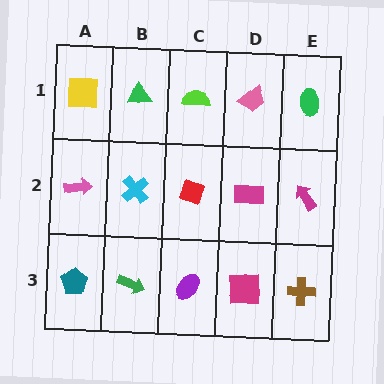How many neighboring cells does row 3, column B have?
3.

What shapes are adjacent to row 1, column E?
A magenta arrow (row 2, column E), a pink trapezoid (row 1, column D).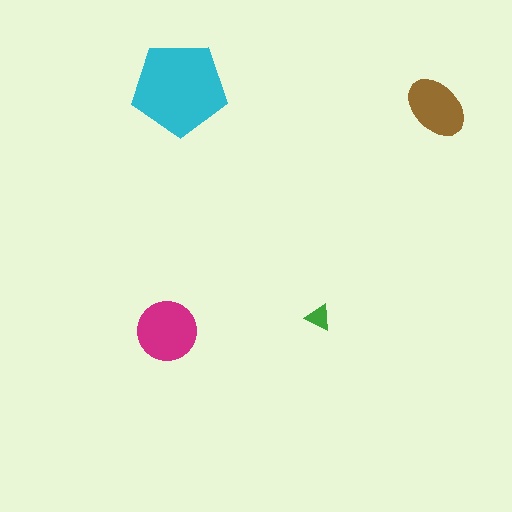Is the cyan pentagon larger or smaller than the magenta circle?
Larger.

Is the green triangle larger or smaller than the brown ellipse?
Smaller.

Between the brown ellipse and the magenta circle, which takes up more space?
The magenta circle.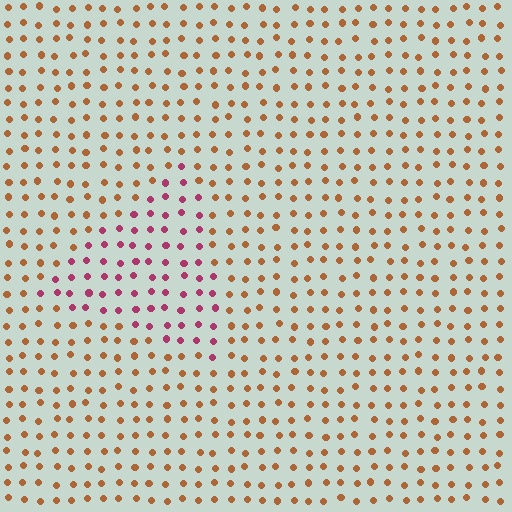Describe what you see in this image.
The image is filled with small brown elements in a uniform arrangement. A triangle-shaped region is visible where the elements are tinted to a slightly different hue, forming a subtle color boundary.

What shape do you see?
I see a triangle.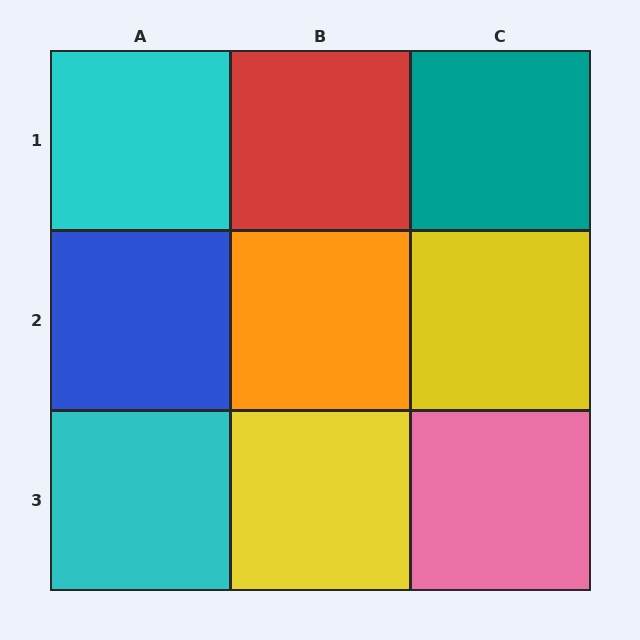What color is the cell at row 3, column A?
Cyan.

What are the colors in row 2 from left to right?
Blue, orange, yellow.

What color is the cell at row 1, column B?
Red.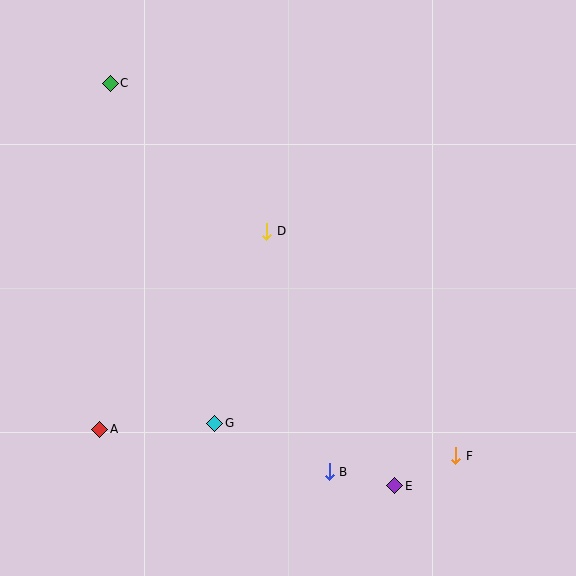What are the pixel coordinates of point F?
Point F is at (456, 456).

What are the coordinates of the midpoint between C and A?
The midpoint between C and A is at (105, 256).